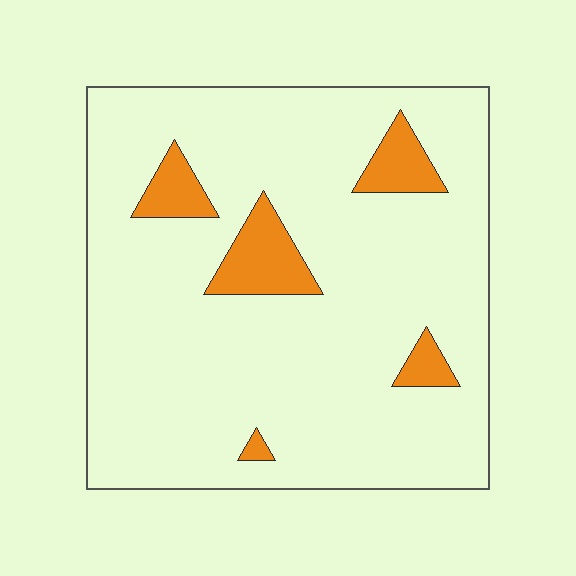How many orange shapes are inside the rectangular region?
5.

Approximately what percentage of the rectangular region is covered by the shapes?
Approximately 10%.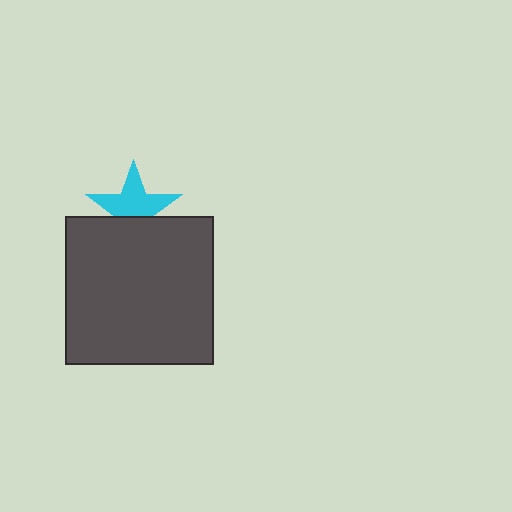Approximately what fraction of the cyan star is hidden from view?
Roughly 37% of the cyan star is hidden behind the dark gray square.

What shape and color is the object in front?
The object in front is a dark gray square.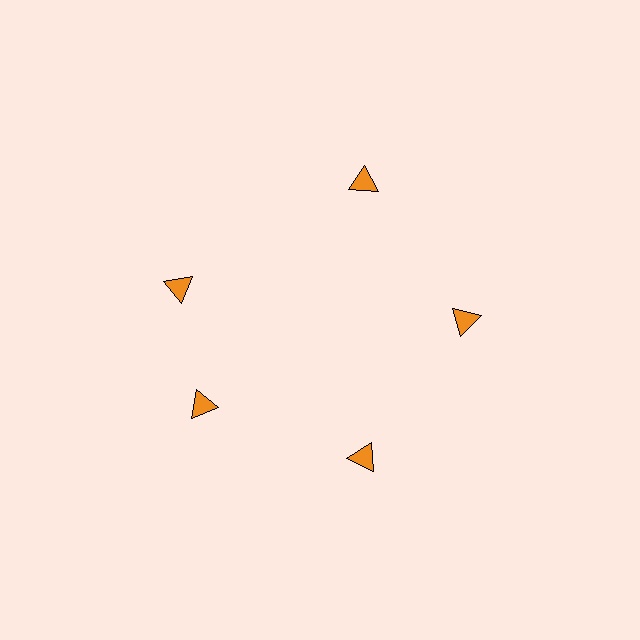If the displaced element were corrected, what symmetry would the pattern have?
It would have 5-fold rotational symmetry — the pattern would map onto itself every 72 degrees.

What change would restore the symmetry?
The symmetry would be restored by rotating it back into even spacing with its neighbors so that all 5 triangles sit at equal angles and equal distance from the center.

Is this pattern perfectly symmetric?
No. The 5 orange triangles are arranged in a ring, but one element near the 10 o'clock position is rotated out of alignment along the ring, breaking the 5-fold rotational symmetry.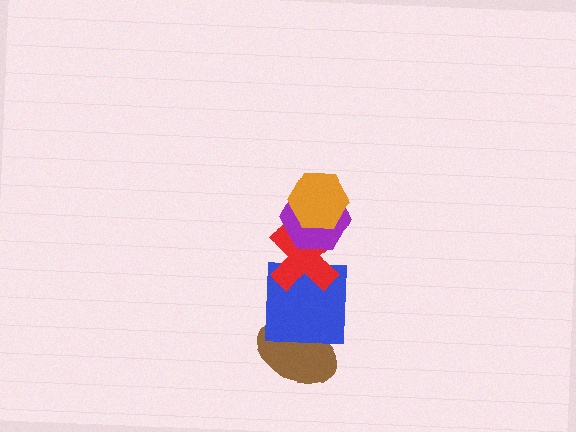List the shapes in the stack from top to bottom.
From top to bottom: the orange hexagon, the purple hexagon, the red cross, the blue square, the brown ellipse.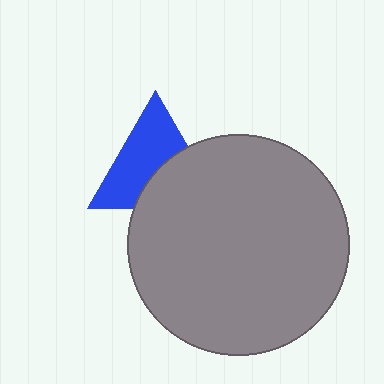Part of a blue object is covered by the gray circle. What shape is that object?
It is a triangle.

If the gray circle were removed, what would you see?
You would see the complete blue triangle.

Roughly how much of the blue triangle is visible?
About half of it is visible (roughly 59%).